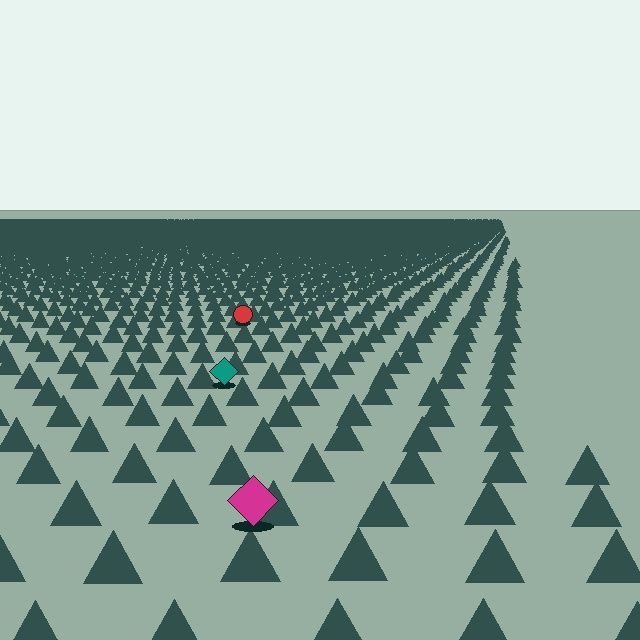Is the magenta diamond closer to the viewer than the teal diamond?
Yes. The magenta diamond is closer — you can tell from the texture gradient: the ground texture is coarser near it.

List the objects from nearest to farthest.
From nearest to farthest: the magenta diamond, the teal diamond, the red circle.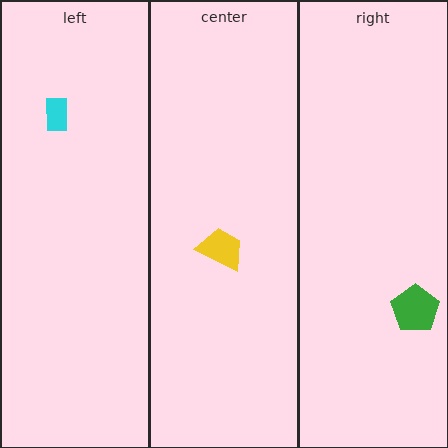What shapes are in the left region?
The cyan rectangle.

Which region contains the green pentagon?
The right region.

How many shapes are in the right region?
1.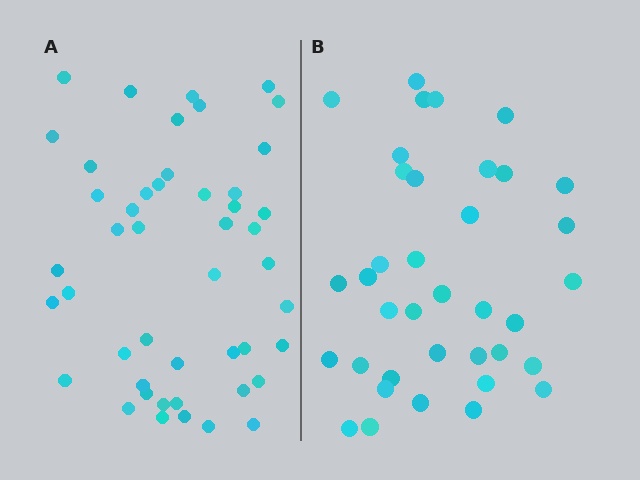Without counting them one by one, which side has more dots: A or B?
Region A (the left region) has more dots.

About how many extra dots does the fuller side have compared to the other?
Region A has roughly 10 or so more dots than region B.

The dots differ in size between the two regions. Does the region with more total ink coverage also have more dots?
No. Region B has more total ink coverage because its dots are larger, but region A actually contains more individual dots. Total area can be misleading — the number of items is what matters here.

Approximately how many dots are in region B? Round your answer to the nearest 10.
About 40 dots. (The exact count is 37, which rounds to 40.)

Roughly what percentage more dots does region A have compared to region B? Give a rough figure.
About 25% more.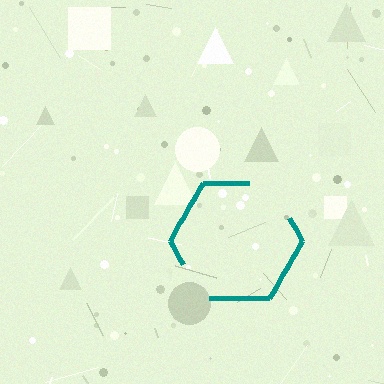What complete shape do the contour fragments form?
The contour fragments form a hexagon.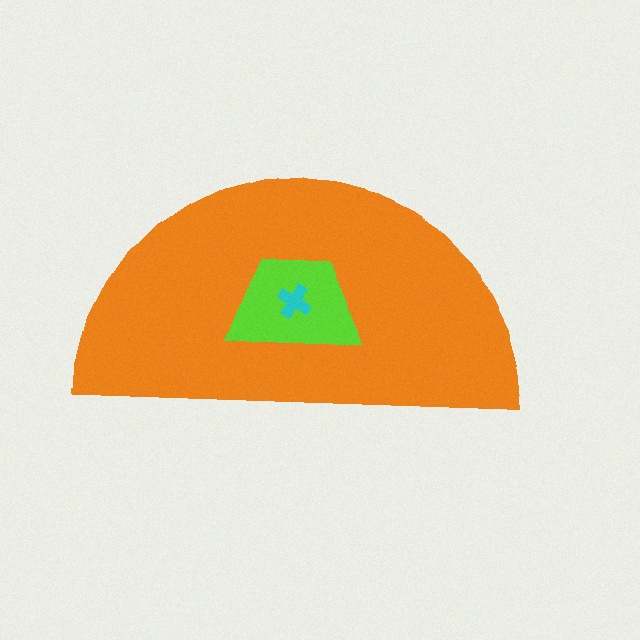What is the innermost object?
The cyan cross.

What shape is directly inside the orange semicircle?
The lime trapezoid.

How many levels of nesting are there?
3.